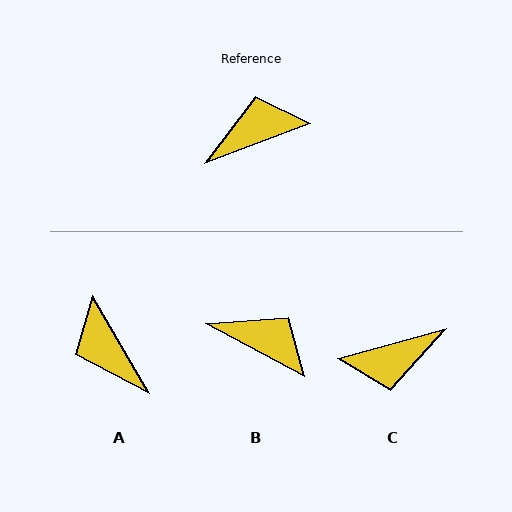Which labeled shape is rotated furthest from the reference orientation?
C, about 175 degrees away.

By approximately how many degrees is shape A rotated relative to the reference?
Approximately 99 degrees counter-clockwise.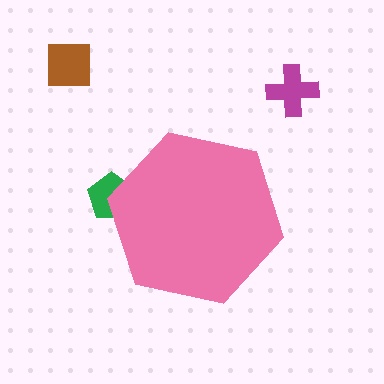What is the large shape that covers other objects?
A pink hexagon.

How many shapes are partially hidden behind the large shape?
1 shape is partially hidden.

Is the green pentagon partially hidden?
Yes, the green pentagon is partially hidden behind the pink hexagon.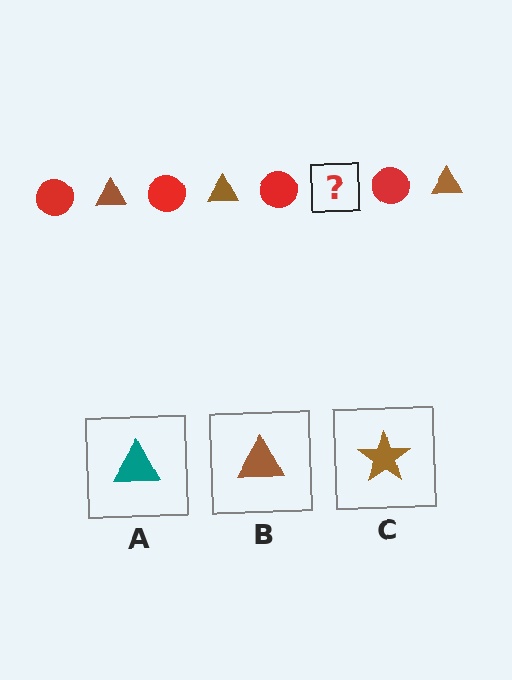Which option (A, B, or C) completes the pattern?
B.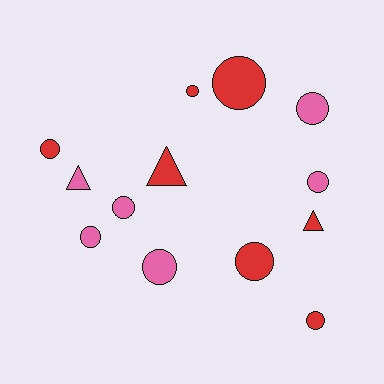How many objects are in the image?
There are 13 objects.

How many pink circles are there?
There are 5 pink circles.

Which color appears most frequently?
Red, with 7 objects.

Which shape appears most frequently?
Circle, with 10 objects.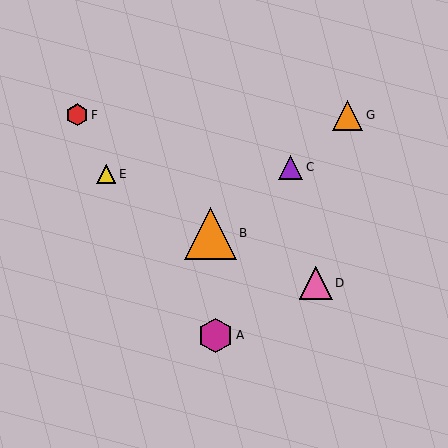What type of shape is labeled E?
Shape E is a yellow triangle.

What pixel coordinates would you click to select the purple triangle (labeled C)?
Click at (290, 167) to select the purple triangle C.